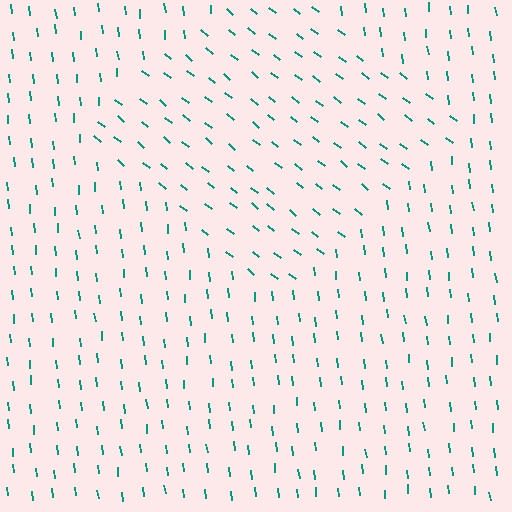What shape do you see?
I see a diamond.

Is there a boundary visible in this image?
Yes, there is a texture boundary formed by a change in line orientation.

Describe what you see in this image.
The image is filled with small teal line segments. A diamond region in the image has lines oriented differently from the surrounding lines, creating a visible texture boundary.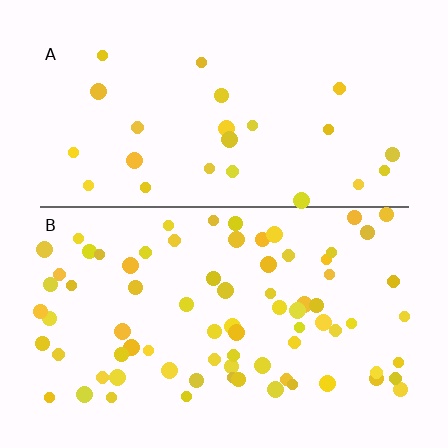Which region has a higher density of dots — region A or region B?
B (the bottom).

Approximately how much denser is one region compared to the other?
Approximately 3.0× — region B over region A.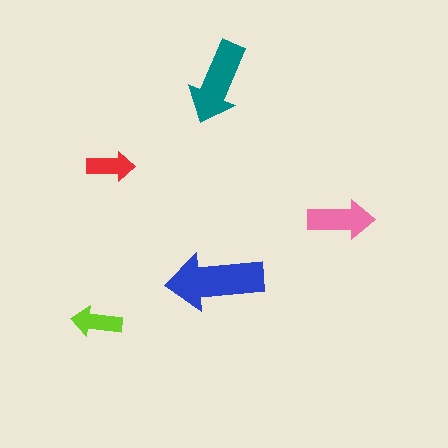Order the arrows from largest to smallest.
the blue one, the teal one, the pink one, the lime one, the red one.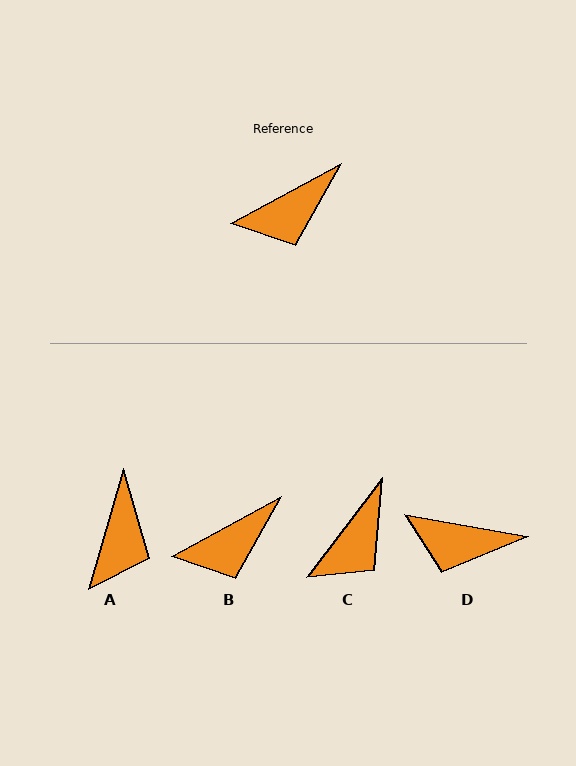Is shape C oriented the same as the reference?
No, it is off by about 25 degrees.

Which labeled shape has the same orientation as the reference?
B.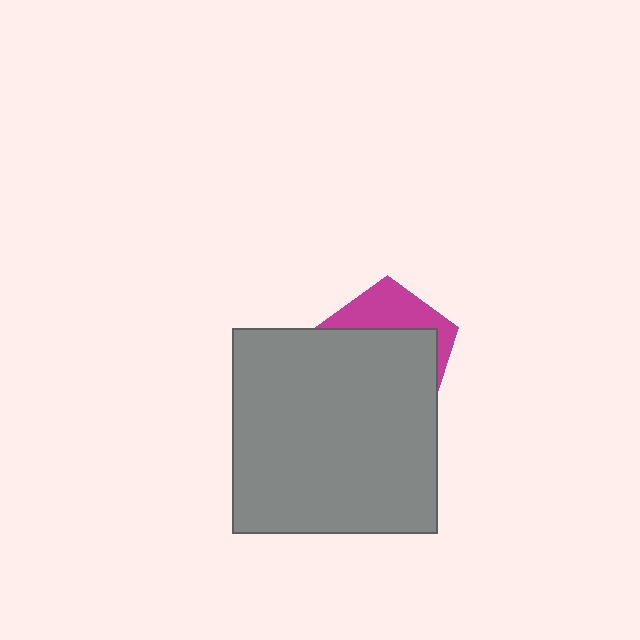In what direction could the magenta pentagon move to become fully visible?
The magenta pentagon could move up. That would shift it out from behind the gray square entirely.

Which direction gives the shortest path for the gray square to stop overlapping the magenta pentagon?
Moving down gives the shortest separation.